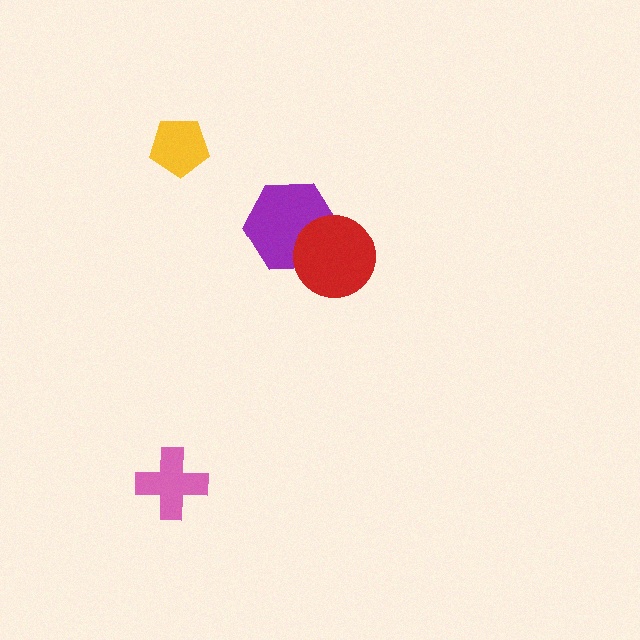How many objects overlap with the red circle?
1 object overlaps with the red circle.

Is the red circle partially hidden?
No, no other shape covers it.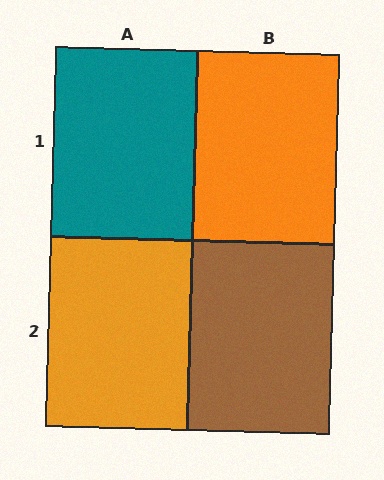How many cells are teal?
1 cell is teal.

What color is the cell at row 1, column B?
Orange.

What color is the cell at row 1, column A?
Teal.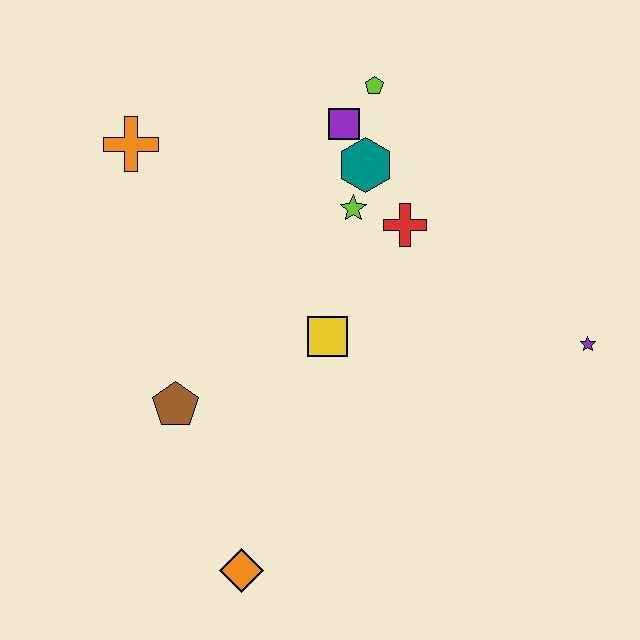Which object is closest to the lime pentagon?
The purple square is closest to the lime pentagon.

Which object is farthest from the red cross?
The orange diamond is farthest from the red cross.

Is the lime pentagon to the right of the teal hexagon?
Yes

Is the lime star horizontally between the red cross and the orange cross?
Yes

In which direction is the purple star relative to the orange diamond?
The purple star is to the right of the orange diamond.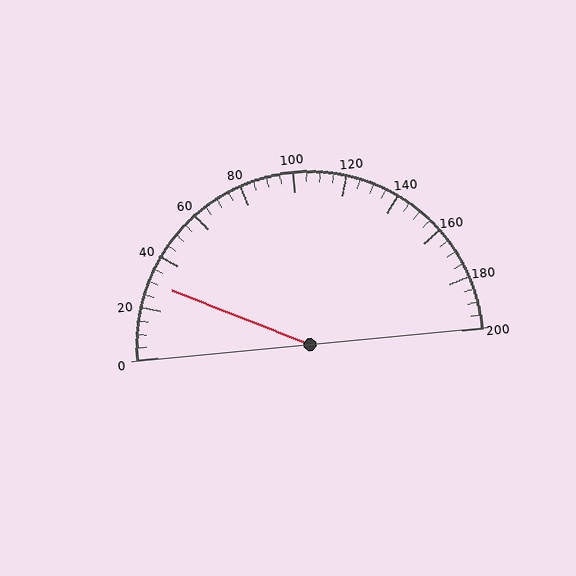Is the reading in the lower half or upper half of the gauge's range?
The reading is in the lower half of the range (0 to 200).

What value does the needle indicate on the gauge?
The needle indicates approximately 30.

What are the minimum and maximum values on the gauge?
The gauge ranges from 0 to 200.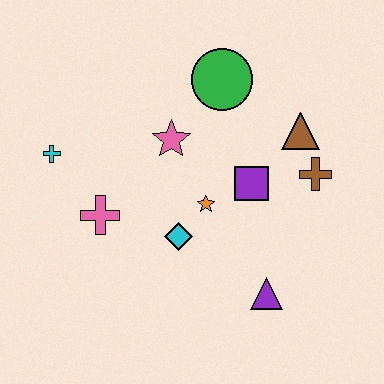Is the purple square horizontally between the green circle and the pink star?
No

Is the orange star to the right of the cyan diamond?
Yes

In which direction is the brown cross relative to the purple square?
The brown cross is to the right of the purple square.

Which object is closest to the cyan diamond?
The orange star is closest to the cyan diamond.